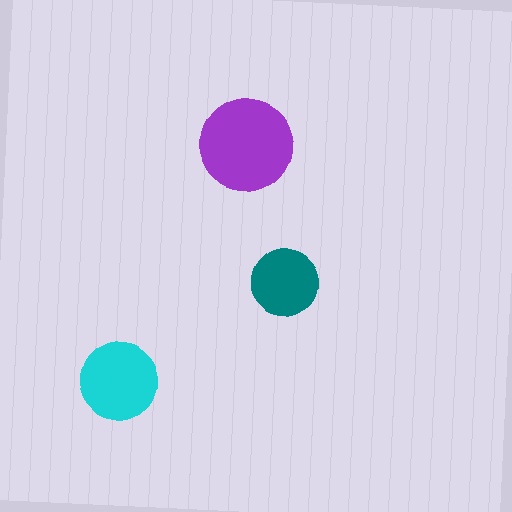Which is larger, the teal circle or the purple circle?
The purple one.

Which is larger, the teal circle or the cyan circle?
The cyan one.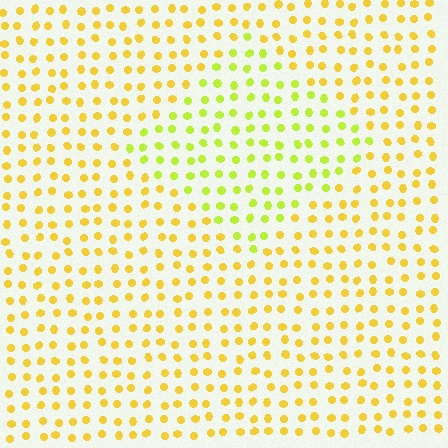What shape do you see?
I see a diamond.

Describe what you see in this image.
The image is filled with small yellow elements in a uniform arrangement. A diamond-shaped region is visible where the elements are tinted to a slightly different hue, forming a subtle color boundary.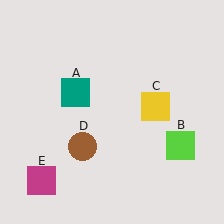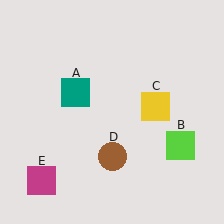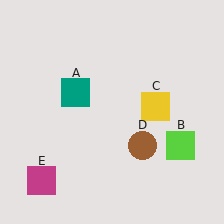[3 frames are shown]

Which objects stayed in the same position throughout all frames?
Teal square (object A) and lime square (object B) and yellow square (object C) and magenta square (object E) remained stationary.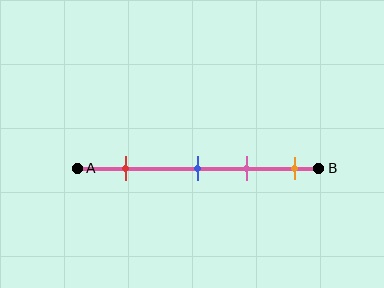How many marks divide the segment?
There are 4 marks dividing the segment.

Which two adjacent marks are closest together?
The blue and pink marks are the closest adjacent pair.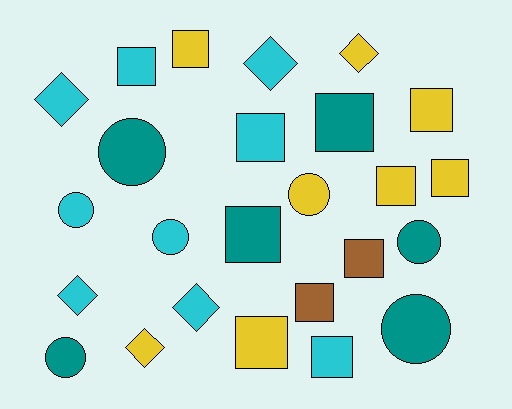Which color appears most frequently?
Cyan, with 9 objects.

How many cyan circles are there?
There are 2 cyan circles.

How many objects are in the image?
There are 25 objects.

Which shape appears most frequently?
Square, with 12 objects.